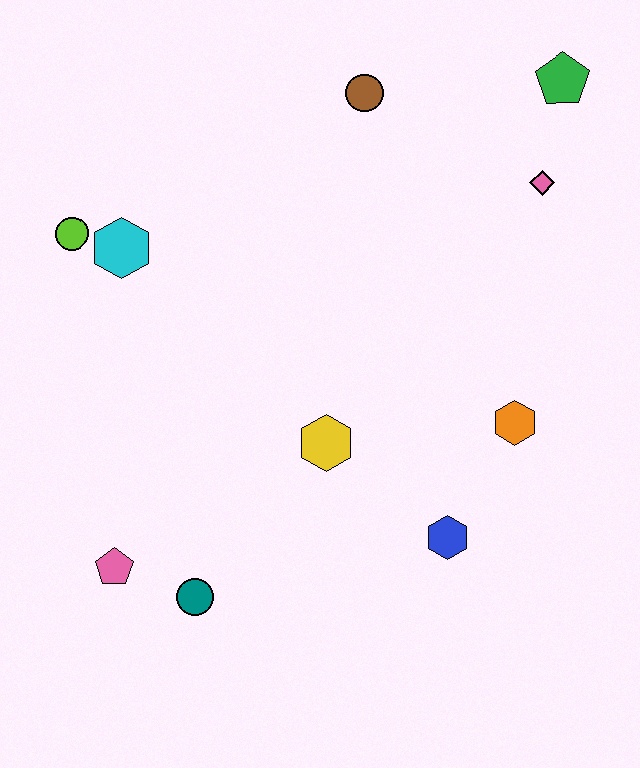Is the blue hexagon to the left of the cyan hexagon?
No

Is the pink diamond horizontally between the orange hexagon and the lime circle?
No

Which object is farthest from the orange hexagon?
The lime circle is farthest from the orange hexagon.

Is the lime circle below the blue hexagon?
No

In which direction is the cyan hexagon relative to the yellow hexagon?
The cyan hexagon is to the left of the yellow hexagon.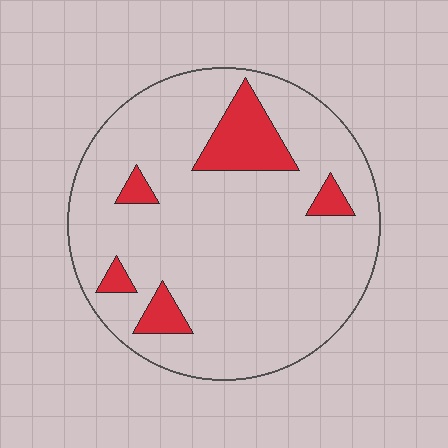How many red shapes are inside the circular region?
5.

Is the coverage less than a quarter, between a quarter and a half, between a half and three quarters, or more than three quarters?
Less than a quarter.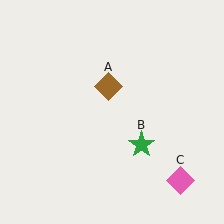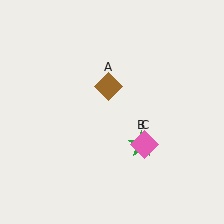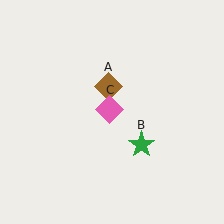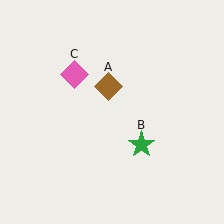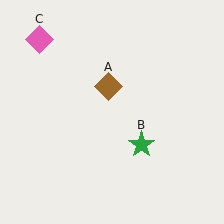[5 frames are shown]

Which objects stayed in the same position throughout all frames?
Brown diamond (object A) and green star (object B) remained stationary.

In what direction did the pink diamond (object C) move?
The pink diamond (object C) moved up and to the left.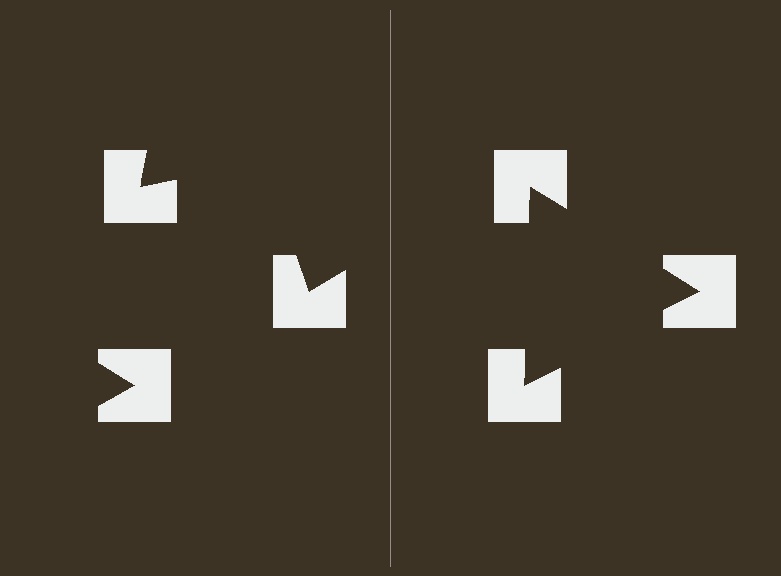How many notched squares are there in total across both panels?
6 — 3 on each side.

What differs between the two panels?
The notched squares are positioned identically on both sides; only the wedge orientations differ. On the right they align to a triangle; on the left they are misaligned.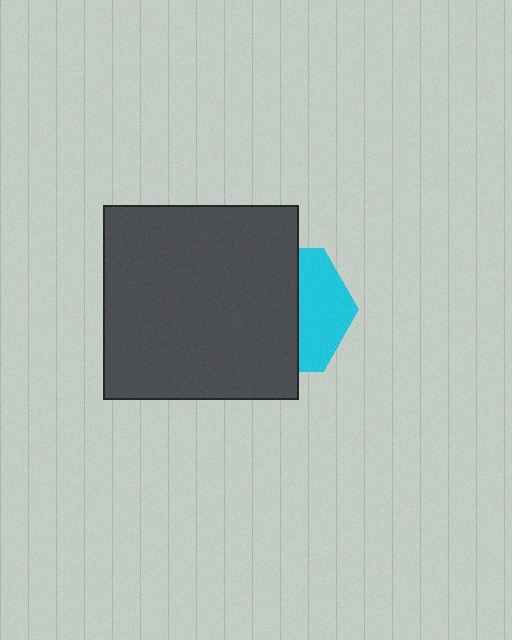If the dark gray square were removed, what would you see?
You would see the complete cyan hexagon.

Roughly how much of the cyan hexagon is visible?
A small part of it is visible (roughly 39%).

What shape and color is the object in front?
The object in front is a dark gray square.